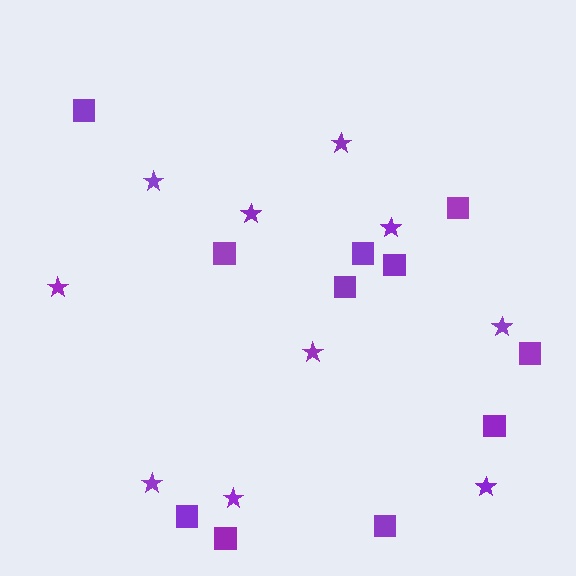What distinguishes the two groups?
There are 2 groups: one group of squares (11) and one group of stars (10).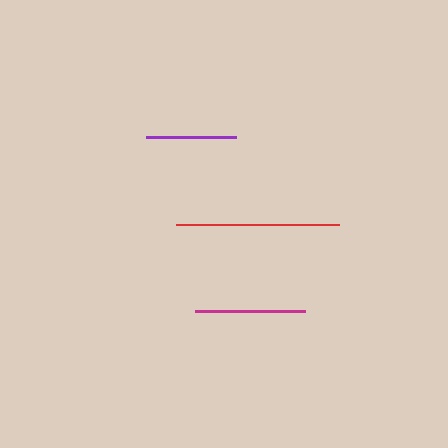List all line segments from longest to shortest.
From longest to shortest: red, magenta, purple.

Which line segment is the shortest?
The purple line is the shortest at approximately 90 pixels.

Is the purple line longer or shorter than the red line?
The red line is longer than the purple line.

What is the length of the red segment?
The red segment is approximately 163 pixels long.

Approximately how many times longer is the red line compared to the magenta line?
The red line is approximately 1.5 times the length of the magenta line.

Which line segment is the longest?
The red line is the longest at approximately 163 pixels.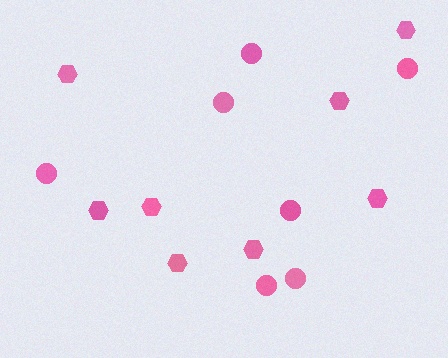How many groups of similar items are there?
There are 2 groups: one group of circles (7) and one group of hexagons (8).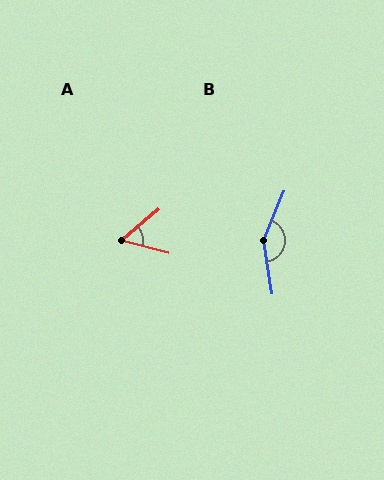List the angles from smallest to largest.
A (55°), B (149°).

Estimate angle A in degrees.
Approximately 55 degrees.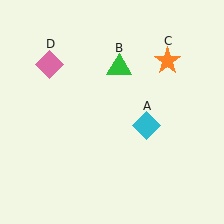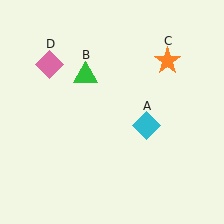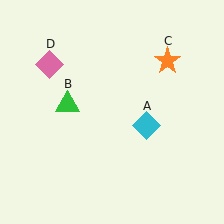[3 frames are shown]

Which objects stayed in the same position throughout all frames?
Cyan diamond (object A) and orange star (object C) and pink diamond (object D) remained stationary.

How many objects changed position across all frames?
1 object changed position: green triangle (object B).